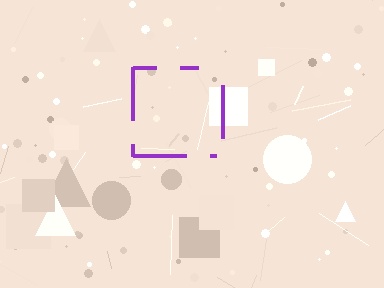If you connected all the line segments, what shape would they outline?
They would outline a square.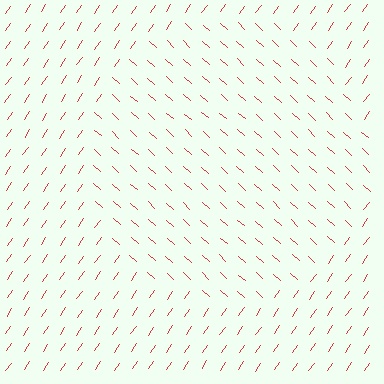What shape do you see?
I see a circle.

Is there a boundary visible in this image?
Yes, there is a texture boundary formed by a change in line orientation.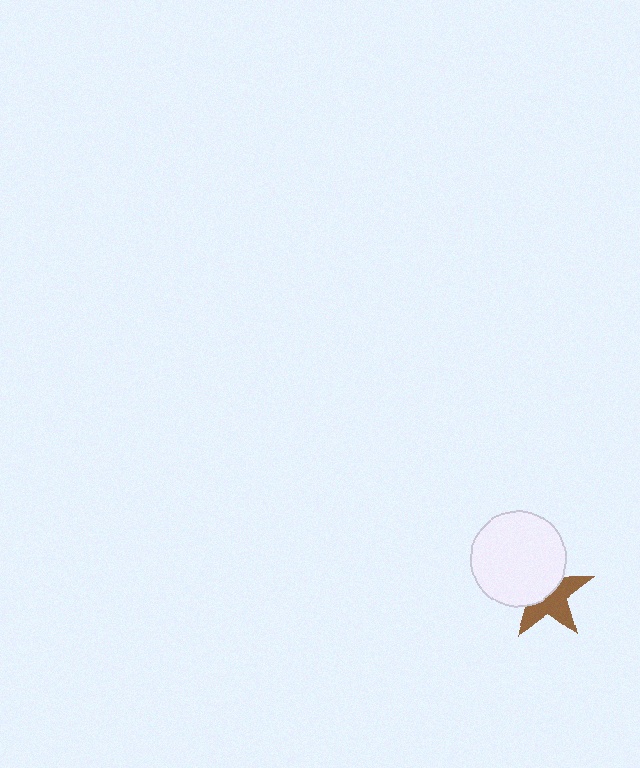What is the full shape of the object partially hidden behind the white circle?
The partially hidden object is a brown star.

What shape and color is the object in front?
The object in front is a white circle.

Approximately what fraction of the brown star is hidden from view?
Roughly 48% of the brown star is hidden behind the white circle.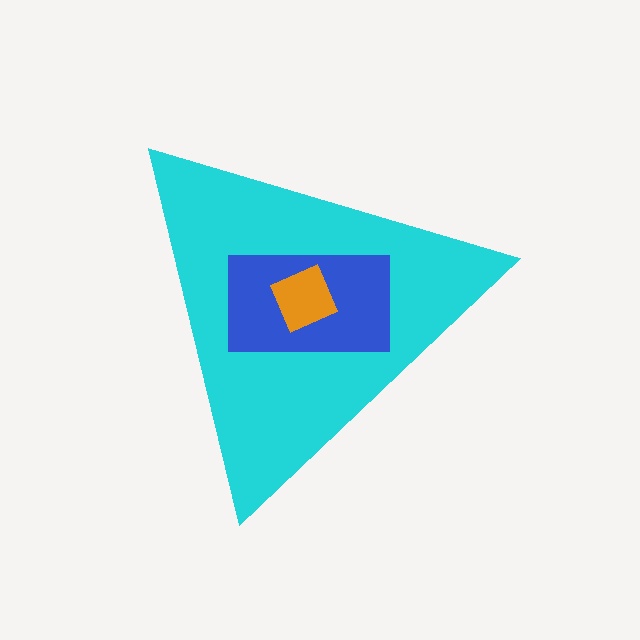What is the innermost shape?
The orange square.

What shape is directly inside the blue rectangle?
The orange square.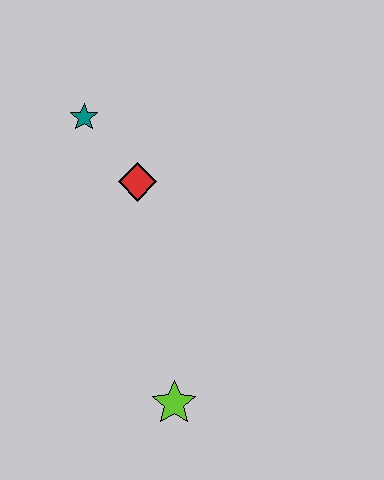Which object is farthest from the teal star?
The lime star is farthest from the teal star.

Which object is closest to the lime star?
The red diamond is closest to the lime star.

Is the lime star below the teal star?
Yes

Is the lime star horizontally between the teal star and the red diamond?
No